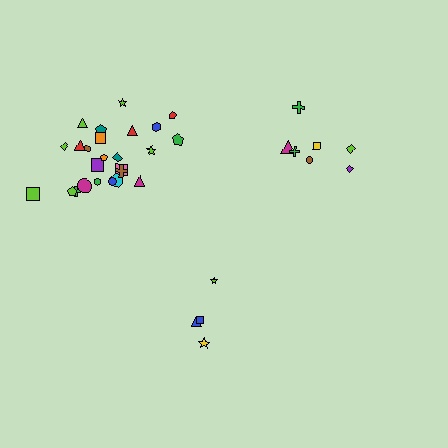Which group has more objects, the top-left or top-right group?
The top-left group.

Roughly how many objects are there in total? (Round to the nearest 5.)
Roughly 35 objects in total.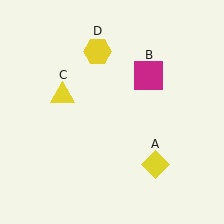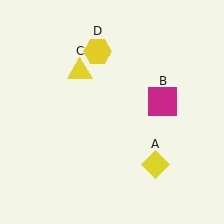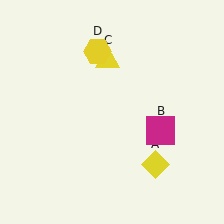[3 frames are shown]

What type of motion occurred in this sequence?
The magenta square (object B), yellow triangle (object C) rotated clockwise around the center of the scene.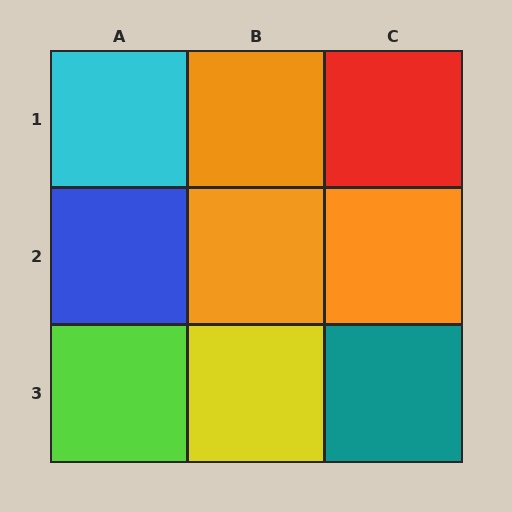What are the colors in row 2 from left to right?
Blue, orange, orange.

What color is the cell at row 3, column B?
Yellow.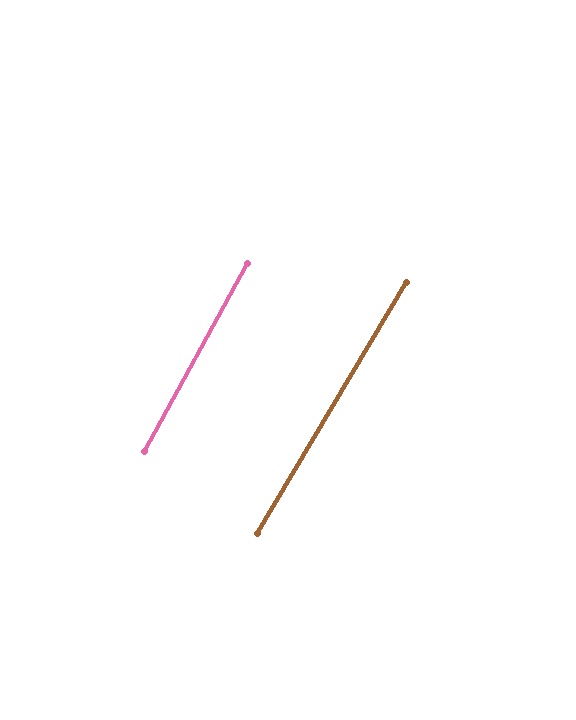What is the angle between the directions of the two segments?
Approximately 2 degrees.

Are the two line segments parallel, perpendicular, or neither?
Parallel — their directions differ by only 2.0°.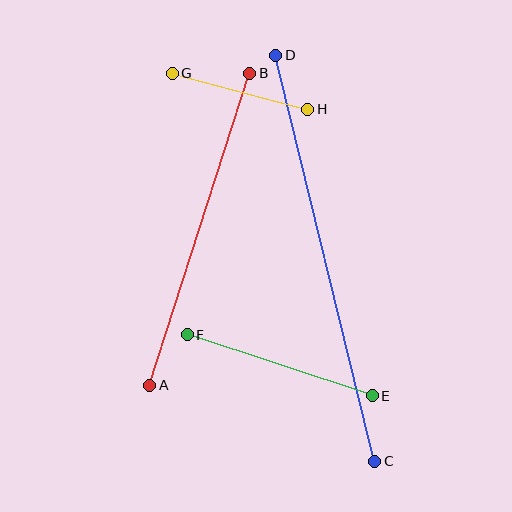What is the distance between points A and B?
The distance is approximately 327 pixels.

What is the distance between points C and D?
The distance is approximately 418 pixels.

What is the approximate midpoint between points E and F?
The midpoint is at approximately (280, 365) pixels.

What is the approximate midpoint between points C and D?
The midpoint is at approximately (325, 258) pixels.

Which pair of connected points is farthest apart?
Points C and D are farthest apart.